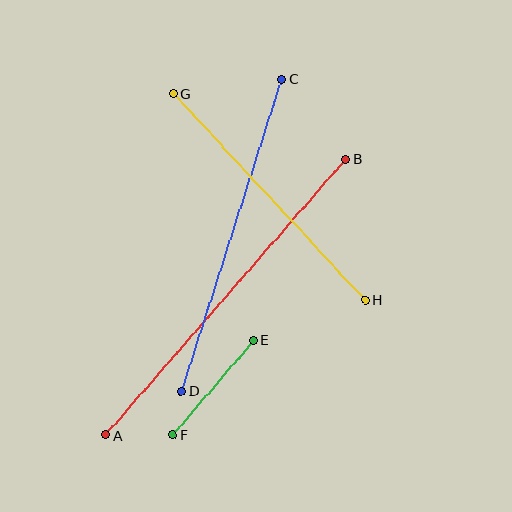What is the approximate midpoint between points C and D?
The midpoint is at approximately (231, 235) pixels.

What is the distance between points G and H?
The distance is approximately 282 pixels.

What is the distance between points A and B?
The distance is approximately 366 pixels.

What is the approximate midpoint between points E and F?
The midpoint is at approximately (213, 388) pixels.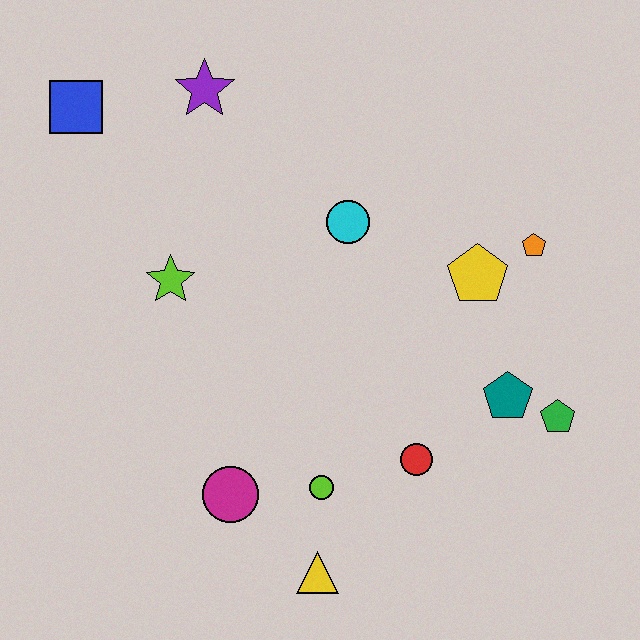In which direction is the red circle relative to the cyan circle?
The red circle is below the cyan circle.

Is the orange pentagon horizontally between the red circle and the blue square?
No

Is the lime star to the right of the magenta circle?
No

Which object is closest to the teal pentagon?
The green pentagon is closest to the teal pentagon.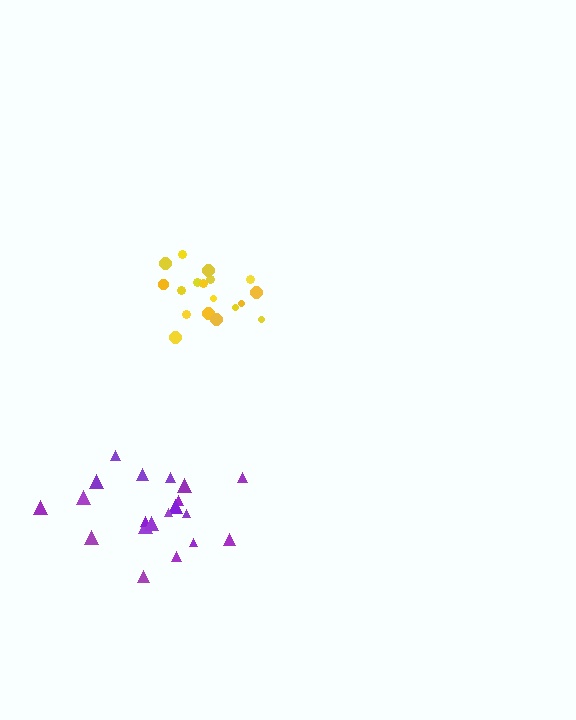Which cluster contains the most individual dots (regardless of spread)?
Purple (20).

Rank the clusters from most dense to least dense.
yellow, purple.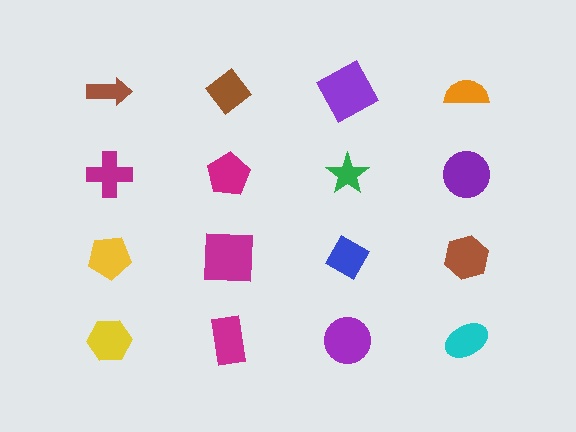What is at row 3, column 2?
A magenta square.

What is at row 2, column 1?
A magenta cross.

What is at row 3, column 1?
A yellow pentagon.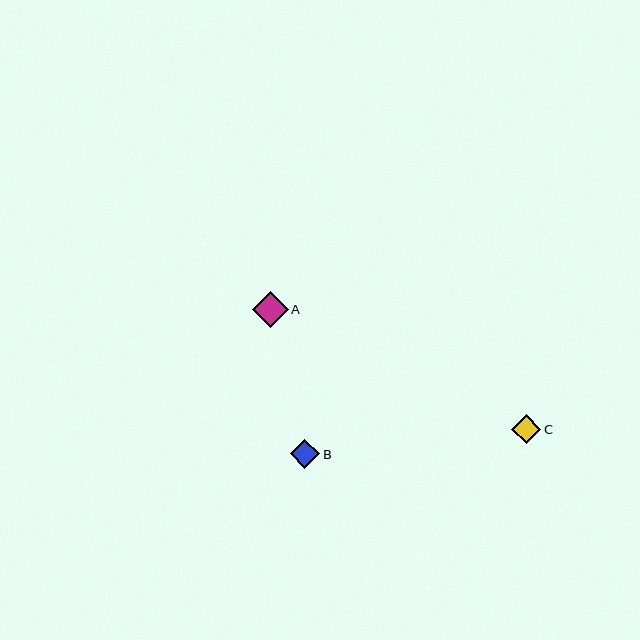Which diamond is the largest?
Diamond A is the largest with a size of approximately 36 pixels.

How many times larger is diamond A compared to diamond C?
Diamond A is approximately 1.2 times the size of diamond C.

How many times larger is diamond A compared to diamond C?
Diamond A is approximately 1.2 times the size of diamond C.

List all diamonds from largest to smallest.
From largest to smallest: A, B, C.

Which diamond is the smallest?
Diamond C is the smallest with a size of approximately 29 pixels.